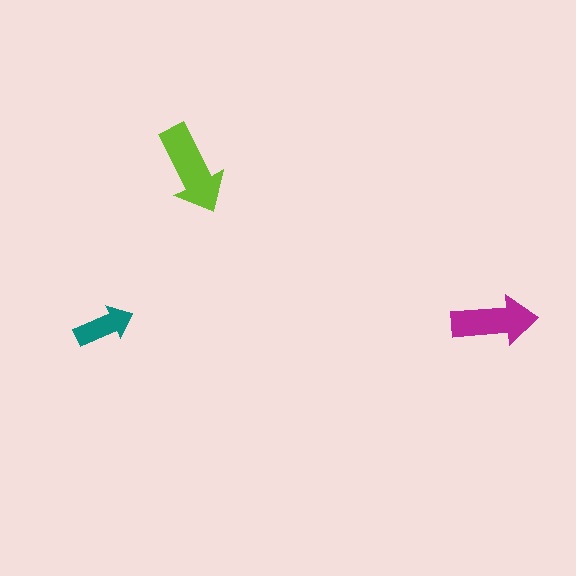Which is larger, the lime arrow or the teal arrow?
The lime one.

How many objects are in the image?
There are 3 objects in the image.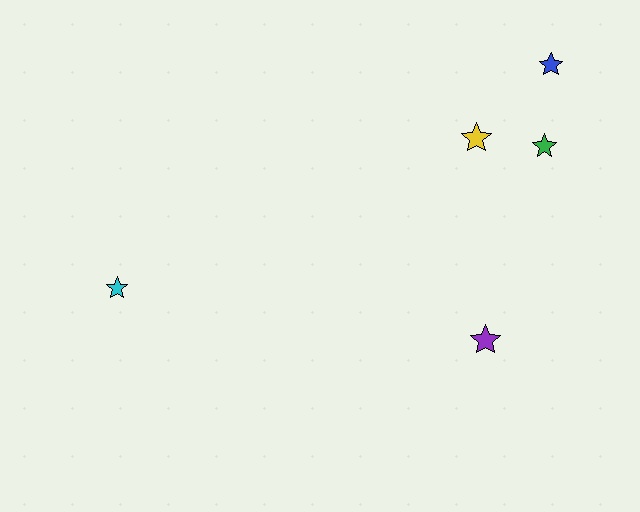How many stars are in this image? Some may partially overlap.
There are 5 stars.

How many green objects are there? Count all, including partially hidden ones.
There is 1 green object.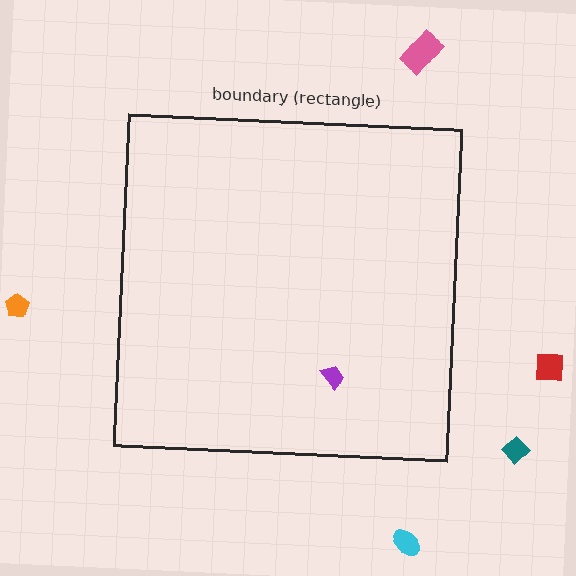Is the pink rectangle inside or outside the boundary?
Outside.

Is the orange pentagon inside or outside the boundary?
Outside.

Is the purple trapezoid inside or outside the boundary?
Inside.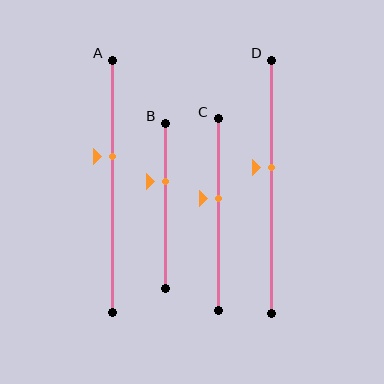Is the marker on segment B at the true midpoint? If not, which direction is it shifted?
No, the marker on segment B is shifted upward by about 14% of the segment length.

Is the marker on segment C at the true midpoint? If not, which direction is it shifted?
No, the marker on segment C is shifted upward by about 9% of the segment length.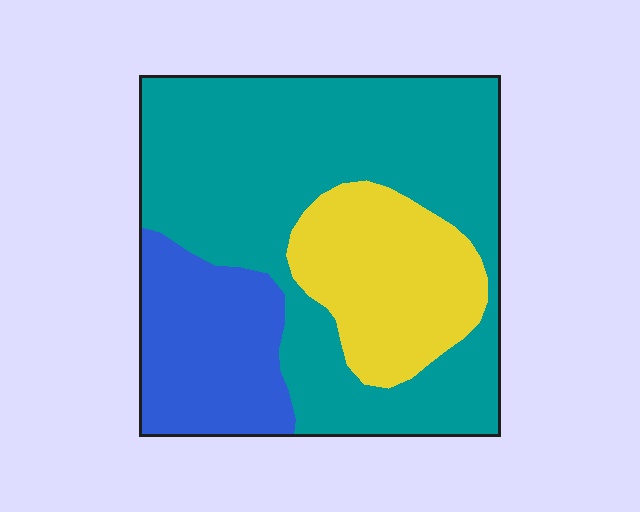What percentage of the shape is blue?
Blue takes up between a sixth and a third of the shape.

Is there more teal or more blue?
Teal.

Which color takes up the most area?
Teal, at roughly 60%.